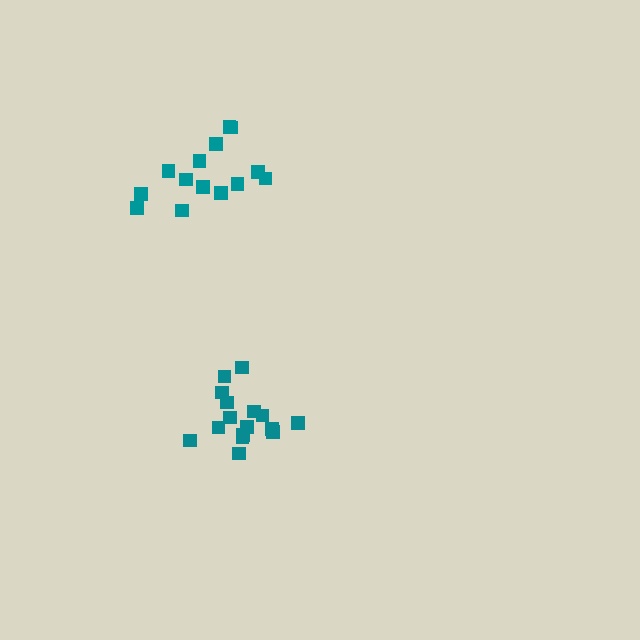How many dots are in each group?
Group 1: 16 dots, Group 2: 14 dots (30 total).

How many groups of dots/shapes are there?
There are 2 groups.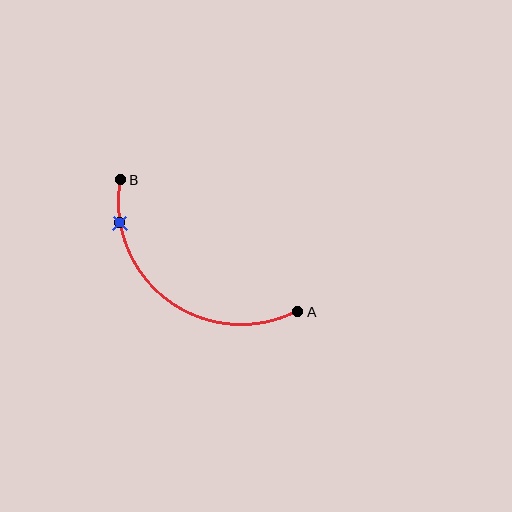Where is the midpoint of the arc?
The arc midpoint is the point on the curve farthest from the straight line joining A and B. It sits below and to the left of that line.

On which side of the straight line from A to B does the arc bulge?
The arc bulges below and to the left of the straight line connecting A and B.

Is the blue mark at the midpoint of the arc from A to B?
No. The blue mark lies on the arc but is closer to endpoint B. The arc midpoint would be at the point on the curve equidistant along the arc from both A and B.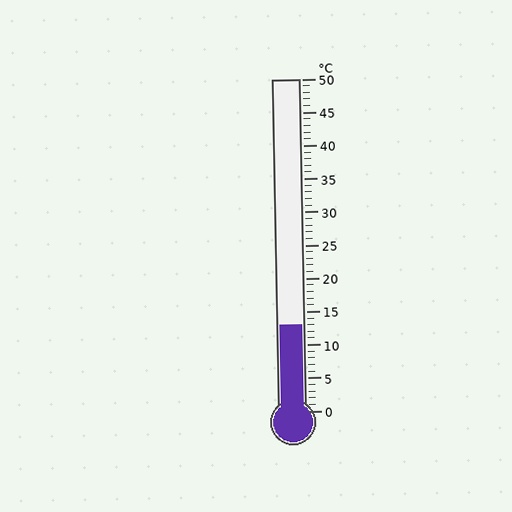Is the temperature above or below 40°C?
The temperature is below 40°C.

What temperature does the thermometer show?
The thermometer shows approximately 13°C.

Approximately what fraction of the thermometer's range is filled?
The thermometer is filled to approximately 25% of its range.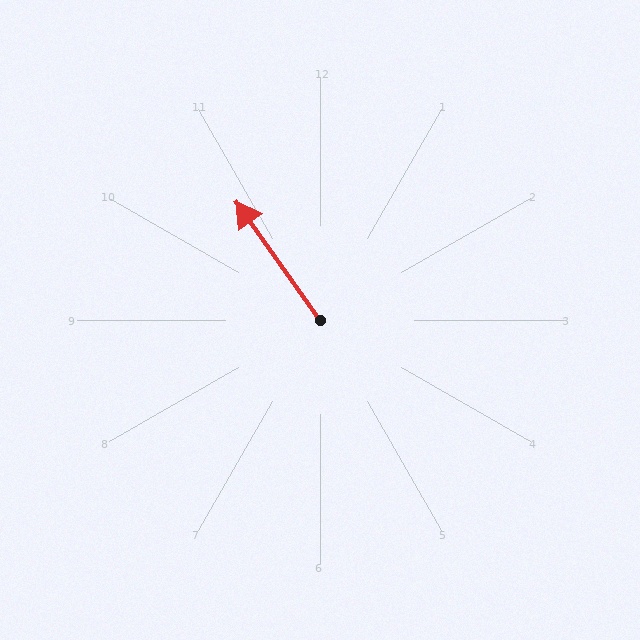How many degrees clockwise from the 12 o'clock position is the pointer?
Approximately 325 degrees.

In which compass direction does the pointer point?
Northwest.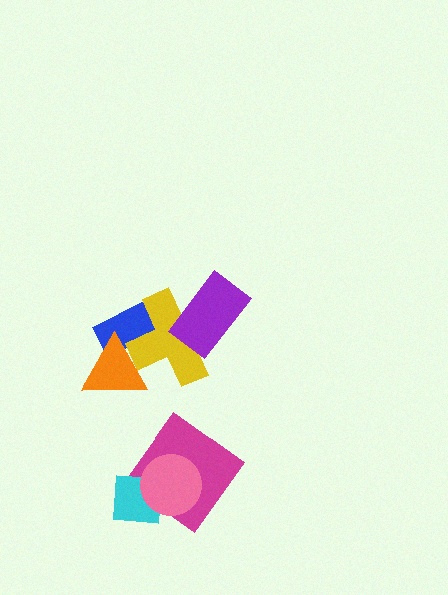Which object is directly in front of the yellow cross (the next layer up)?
The purple rectangle is directly in front of the yellow cross.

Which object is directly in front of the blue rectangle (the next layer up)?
The yellow cross is directly in front of the blue rectangle.